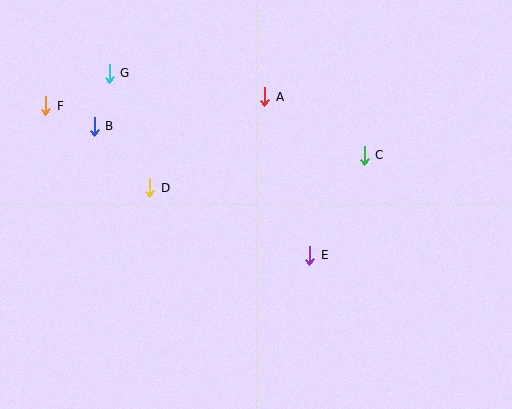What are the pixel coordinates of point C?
Point C is at (364, 155).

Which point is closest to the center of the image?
Point E at (310, 255) is closest to the center.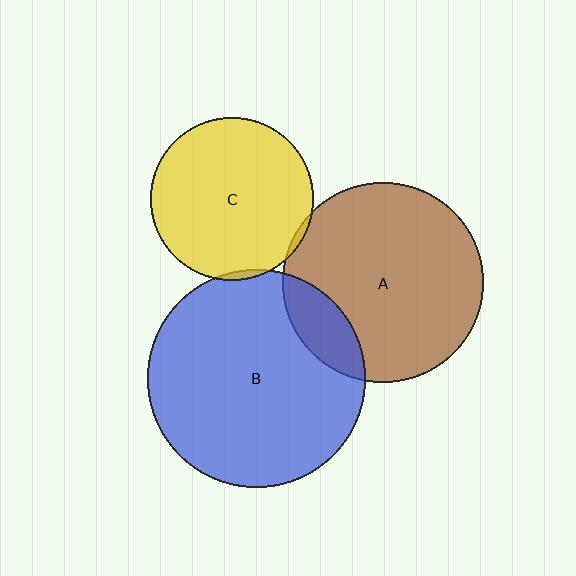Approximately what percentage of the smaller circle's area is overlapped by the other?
Approximately 15%.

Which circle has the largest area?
Circle B (blue).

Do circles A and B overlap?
Yes.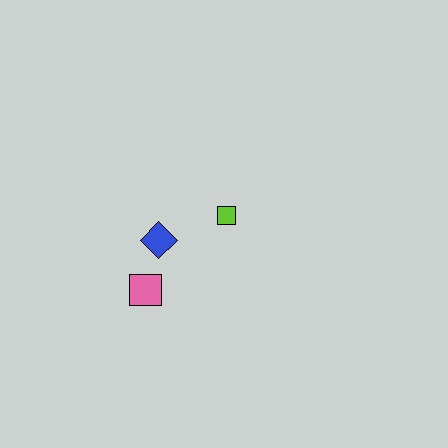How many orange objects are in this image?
There are no orange objects.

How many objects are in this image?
There are 3 objects.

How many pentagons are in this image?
There are no pentagons.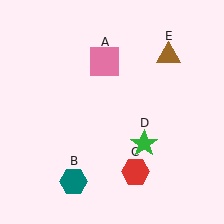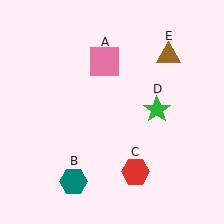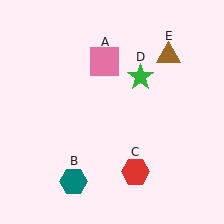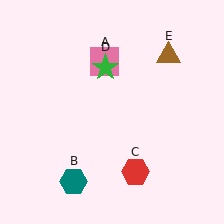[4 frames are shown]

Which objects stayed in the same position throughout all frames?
Pink square (object A) and teal hexagon (object B) and red hexagon (object C) and brown triangle (object E) remained stationary.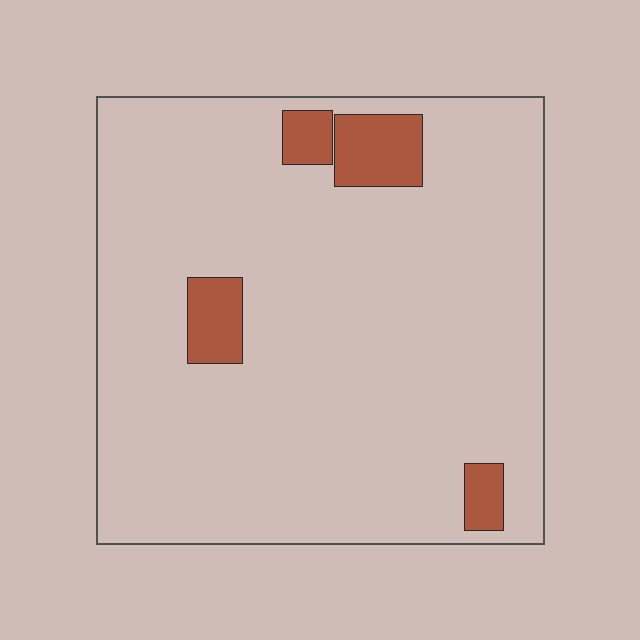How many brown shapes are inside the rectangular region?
4.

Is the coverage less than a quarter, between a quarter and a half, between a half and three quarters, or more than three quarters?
Less than a quarter.